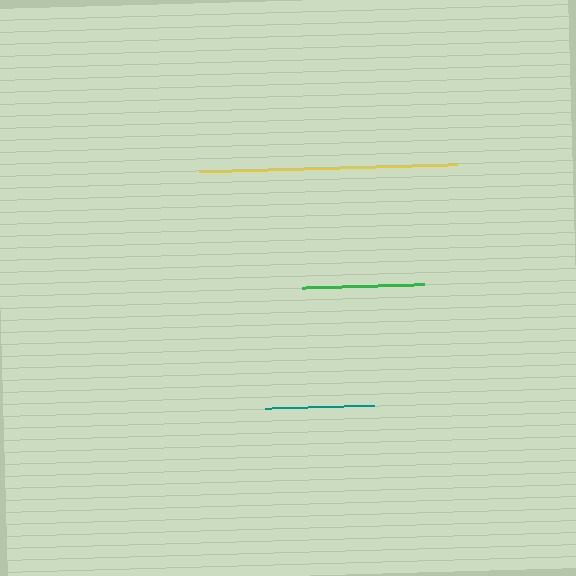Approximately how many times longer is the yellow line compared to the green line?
The yellow line is approximately 2.1 times the length of the green line.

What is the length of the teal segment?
The teal segment is approximately 109 pixels long.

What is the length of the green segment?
The green segment is approximately 122 pixels long.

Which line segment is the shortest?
The teal line is the shortest at approximately 109 pixels.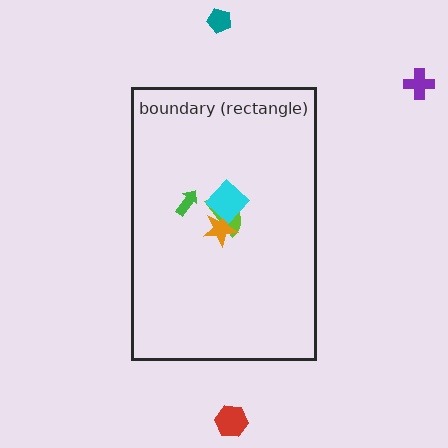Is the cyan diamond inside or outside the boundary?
Inside.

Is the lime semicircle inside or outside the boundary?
Inside.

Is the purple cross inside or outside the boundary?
Outside.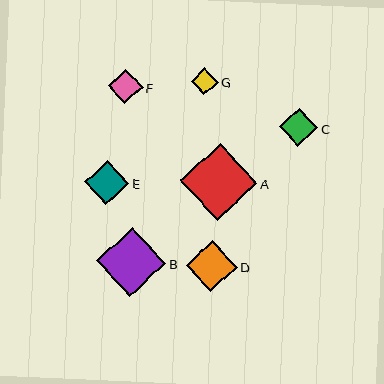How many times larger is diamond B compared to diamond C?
Diamond B is approximately 1.8 times the size of diamond C.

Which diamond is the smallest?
Diamond G is the smallest with a size of approximately 27 pixels.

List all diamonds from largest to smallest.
From largest to smallest: A, B, D, E, C, F, G.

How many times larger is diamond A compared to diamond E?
Diamond A is approximately 1.7 times the size of diamond E.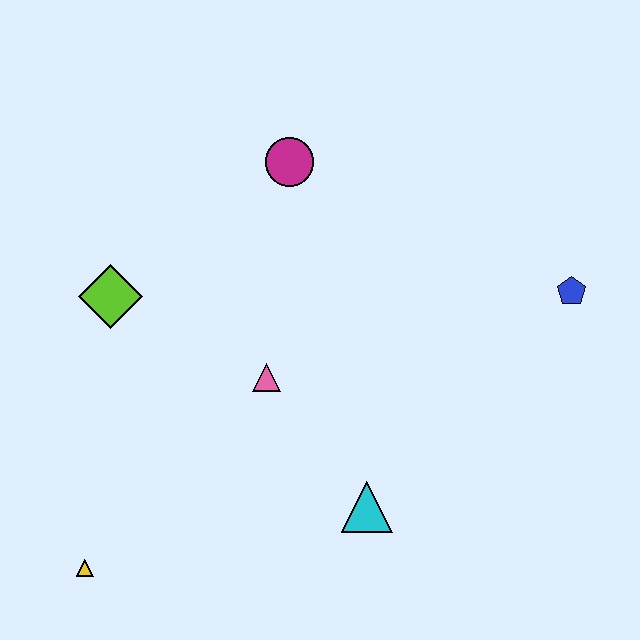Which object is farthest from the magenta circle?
The yellow triangle is farthest from the magenta circle.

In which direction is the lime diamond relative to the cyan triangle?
The lime diamond is to the left of the cyan triangle.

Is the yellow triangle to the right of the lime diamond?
No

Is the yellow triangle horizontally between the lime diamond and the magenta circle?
No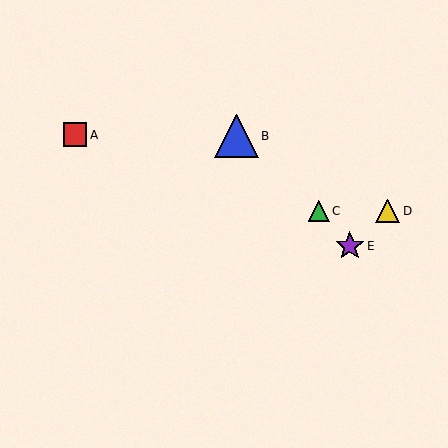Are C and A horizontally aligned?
No, C is at y≈211 and A is at y≈135.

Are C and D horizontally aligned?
Yes, both are at y≈211.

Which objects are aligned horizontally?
Objects C, D are aligned horizontally.